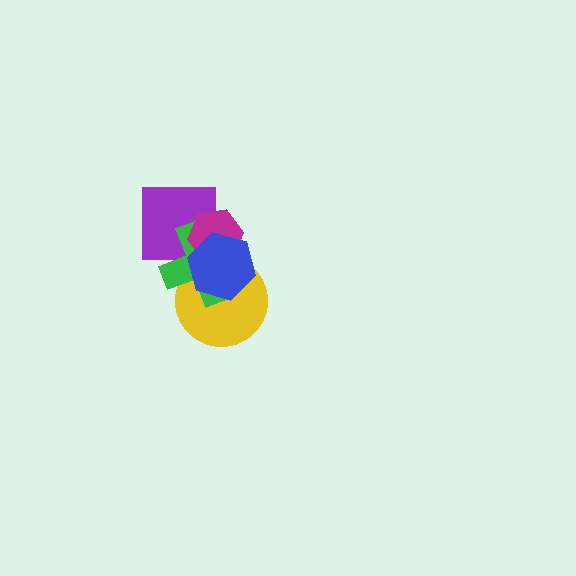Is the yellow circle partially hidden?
Yes, it is partially covered by another shape.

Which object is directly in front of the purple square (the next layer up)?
The green cross is directly in front of the purple square.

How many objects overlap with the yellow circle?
3 objects overlap with the yellow circle.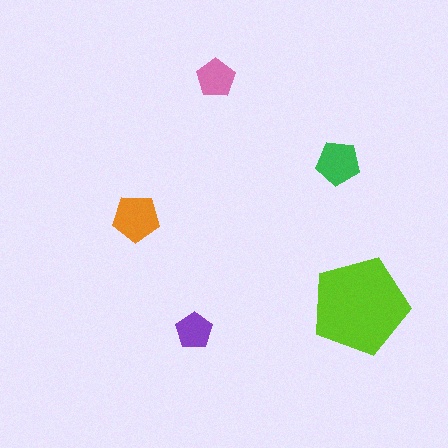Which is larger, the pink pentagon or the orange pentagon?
The orange one.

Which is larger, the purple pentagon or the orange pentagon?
The orange one.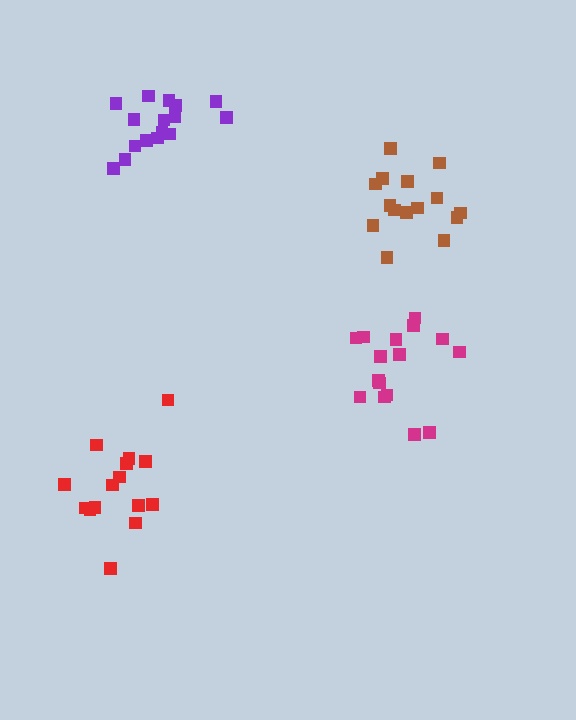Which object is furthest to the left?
The red cluster is leftmost.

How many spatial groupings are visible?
There are 4 spatial groupings.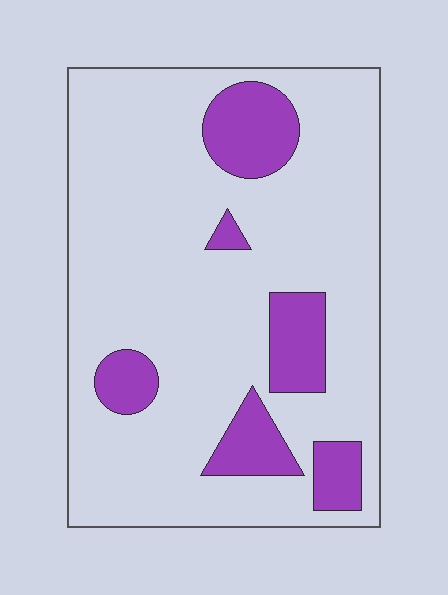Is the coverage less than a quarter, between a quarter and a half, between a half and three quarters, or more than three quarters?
Less than a quarter.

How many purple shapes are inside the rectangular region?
6.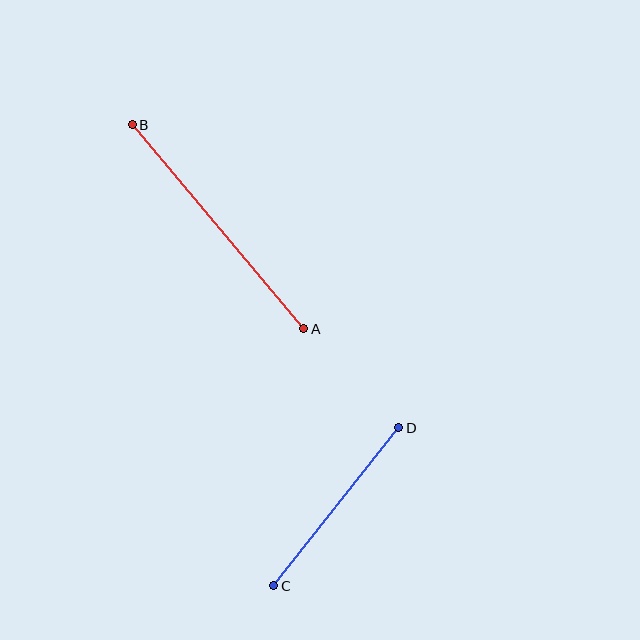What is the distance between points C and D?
The distance is approximately 202 pixels.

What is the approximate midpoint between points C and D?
The midpoint is at approximately (336, 507) pixels.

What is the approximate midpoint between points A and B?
The midpoint is at approximately (218, 227) pixels.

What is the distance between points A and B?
The distance is approximately 267 pixels.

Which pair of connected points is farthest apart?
Points A and B are farthest apart.